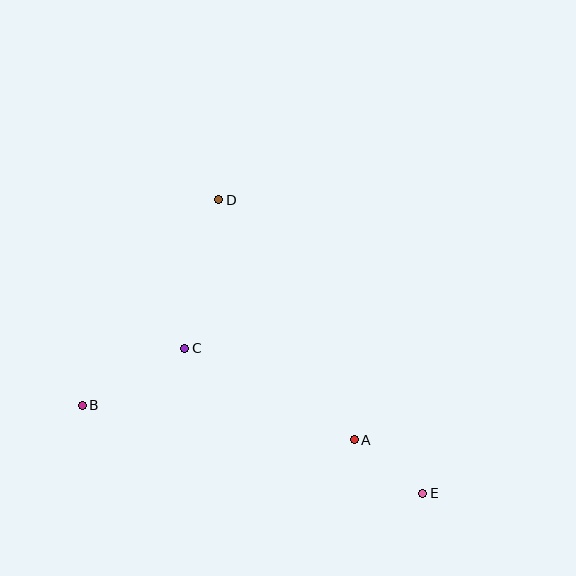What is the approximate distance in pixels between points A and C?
The distance between A and C is approximately 193 pixels.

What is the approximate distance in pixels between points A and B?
The distance between A and B is approximately 274 pixels.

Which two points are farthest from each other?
Points D and E are farthest from each other.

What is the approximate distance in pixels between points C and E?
The distance between C and E is approximately 279 pixels.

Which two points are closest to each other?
Points A and E are closest to each other.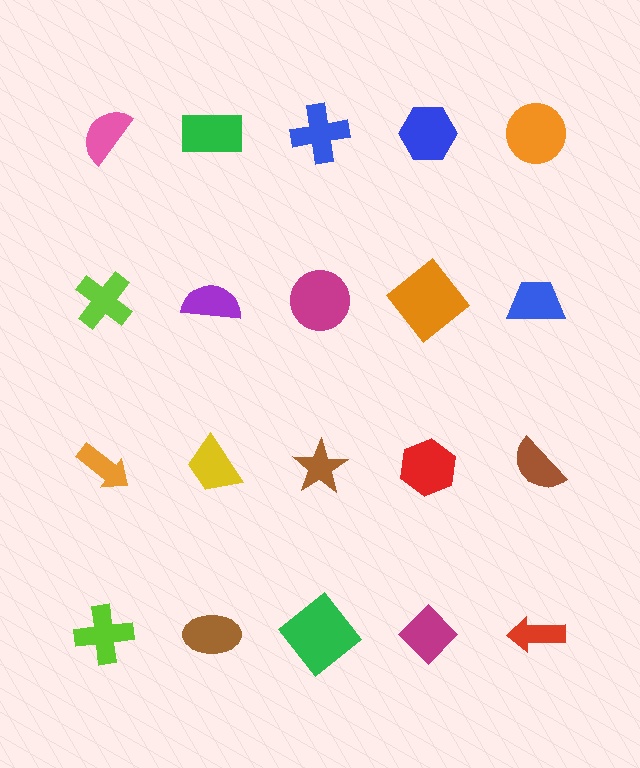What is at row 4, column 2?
A brown ellipse.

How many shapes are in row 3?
5 shapes.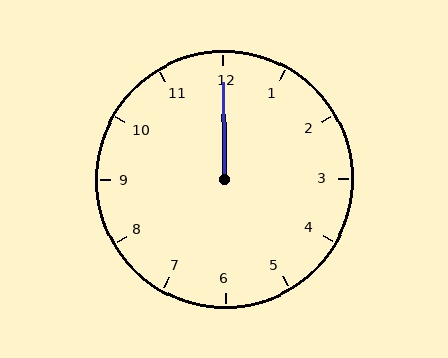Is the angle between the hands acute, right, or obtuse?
It is acute.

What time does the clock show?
12:00.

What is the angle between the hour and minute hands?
Approximately 0 degrees.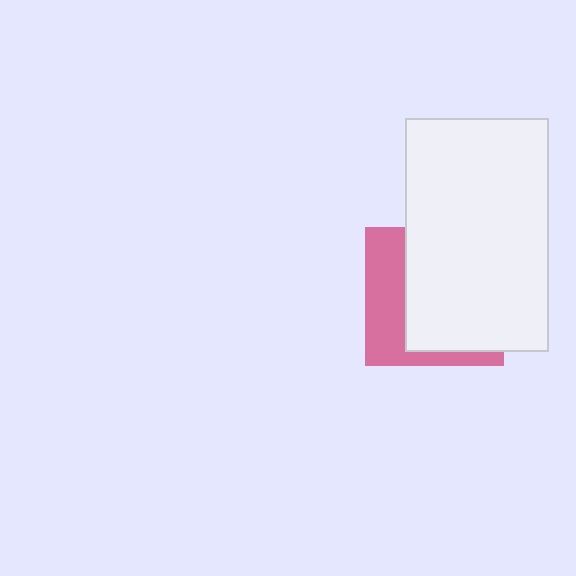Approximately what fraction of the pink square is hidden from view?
Roughly 64% of the pink square is hidden behind the white rectangle.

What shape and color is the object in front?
The object in front is a white rectangle.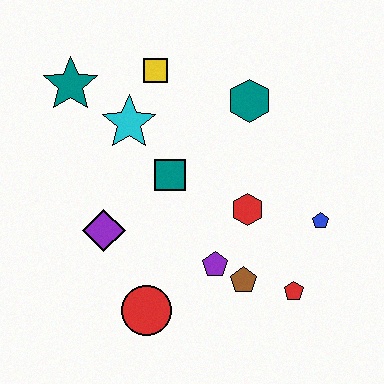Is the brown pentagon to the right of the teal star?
Yes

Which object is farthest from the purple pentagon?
The teal star is farthest from the purple pentagon.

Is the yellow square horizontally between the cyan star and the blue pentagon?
Yes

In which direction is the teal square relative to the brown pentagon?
The teal square is above the brown pentagon.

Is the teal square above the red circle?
Yes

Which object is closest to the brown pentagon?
The purple pentagon is closest to the brown pentagon.